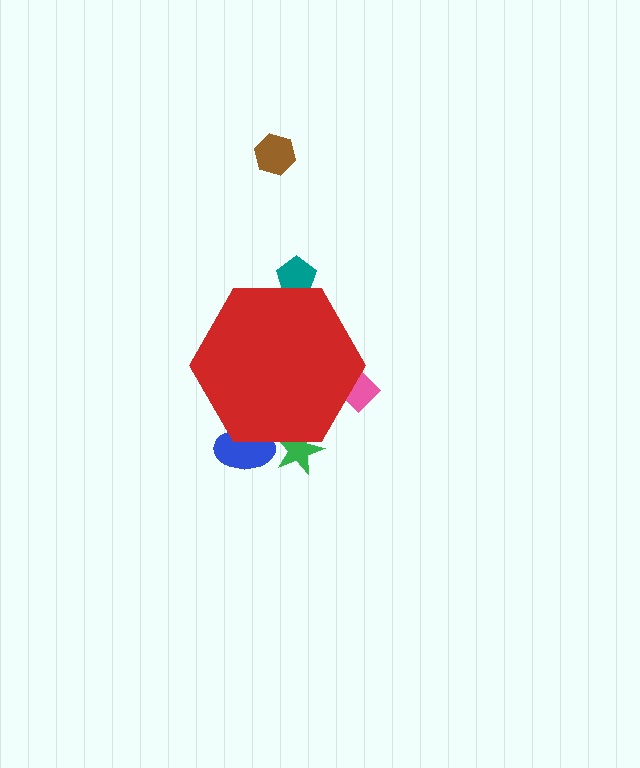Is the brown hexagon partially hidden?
No, the brown hexagon is fully visible.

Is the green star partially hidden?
Yes, the green star is partially hidden behind the red hexagon.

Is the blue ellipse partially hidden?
Yes, the blue ellipse is partially hidden behind the red hexagon.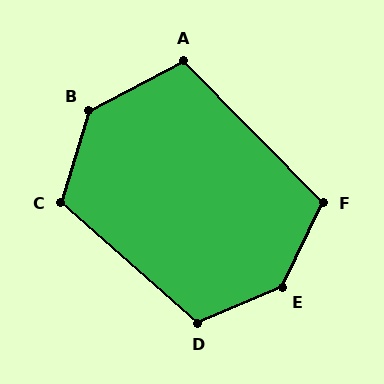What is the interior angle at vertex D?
Approximately 116 degrees (obtuse).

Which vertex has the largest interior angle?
E, at approximately 138 degrees.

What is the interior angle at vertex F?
Approximately 110 degrees (obtuse).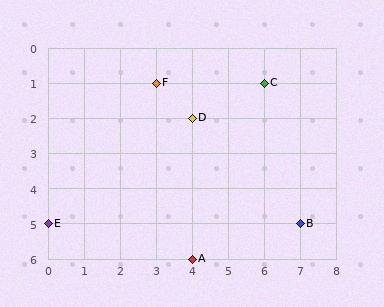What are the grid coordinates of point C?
Point C is at grid coordinates (6, 1).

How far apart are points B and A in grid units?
Points B and A are 3 columns and 1 row apart (about 3.2 grid units diagonally).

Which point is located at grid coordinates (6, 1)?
Point C is at (6, 1).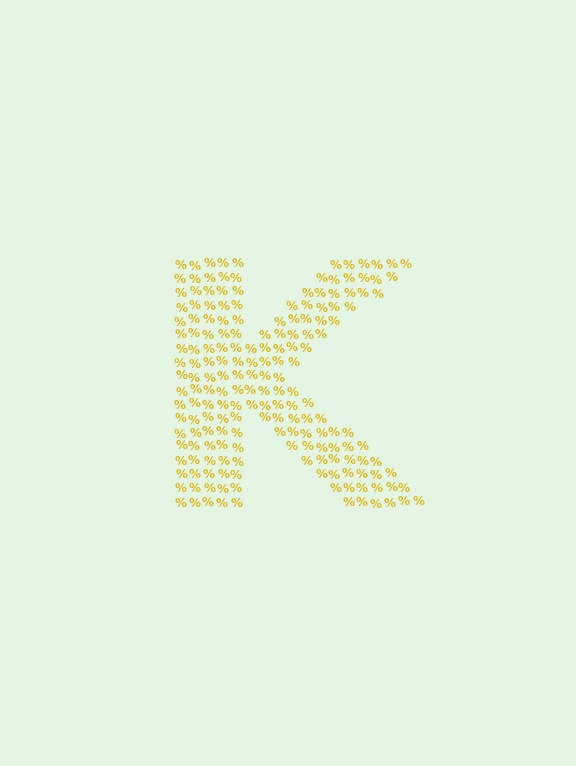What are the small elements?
The small elements are percent signs.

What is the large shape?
The large shape is the letter K.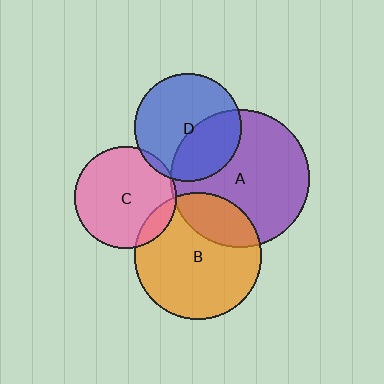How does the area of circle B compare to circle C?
Approximately 1.5 times.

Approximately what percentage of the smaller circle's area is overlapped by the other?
Approximately 25%.